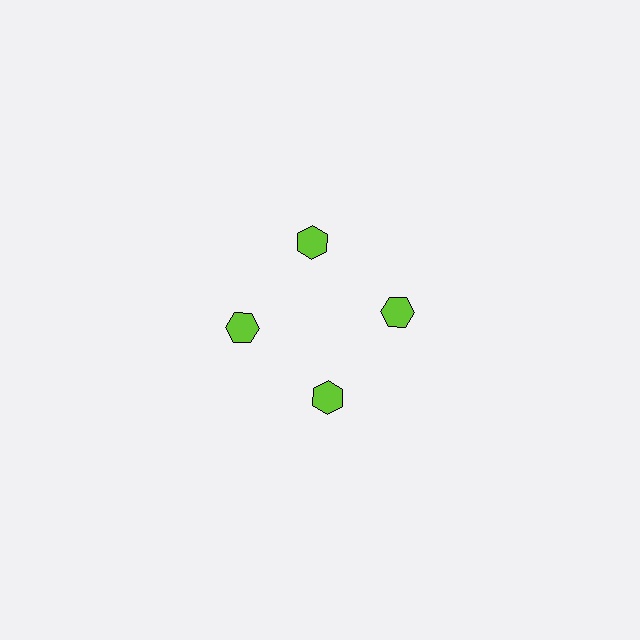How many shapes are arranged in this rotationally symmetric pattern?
There are 4 shapes, arranged in 4 groups of 1.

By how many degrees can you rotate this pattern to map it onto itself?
The pattern maps onto itself every 90 degrees of rotation.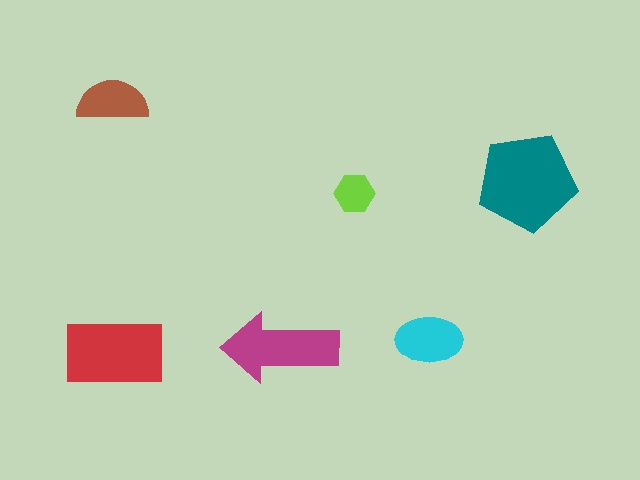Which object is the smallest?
The lime hexagon.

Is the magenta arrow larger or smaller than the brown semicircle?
Larger.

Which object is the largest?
The teal pentagon.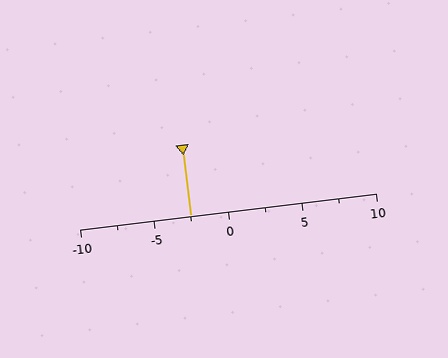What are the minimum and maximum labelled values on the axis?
The axis runs from -10 to 10.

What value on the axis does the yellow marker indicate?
The marker indicates approximately -2.5.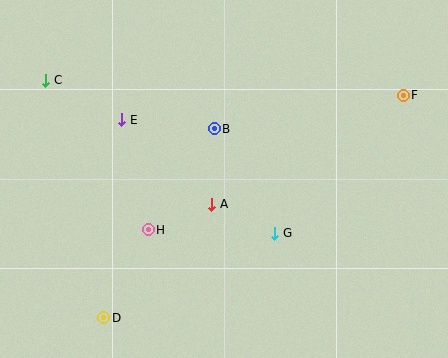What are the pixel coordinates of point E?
Point E is at (122, 120).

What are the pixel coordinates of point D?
Point D is at (104, 318).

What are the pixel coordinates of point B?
Point B is at (214, 129).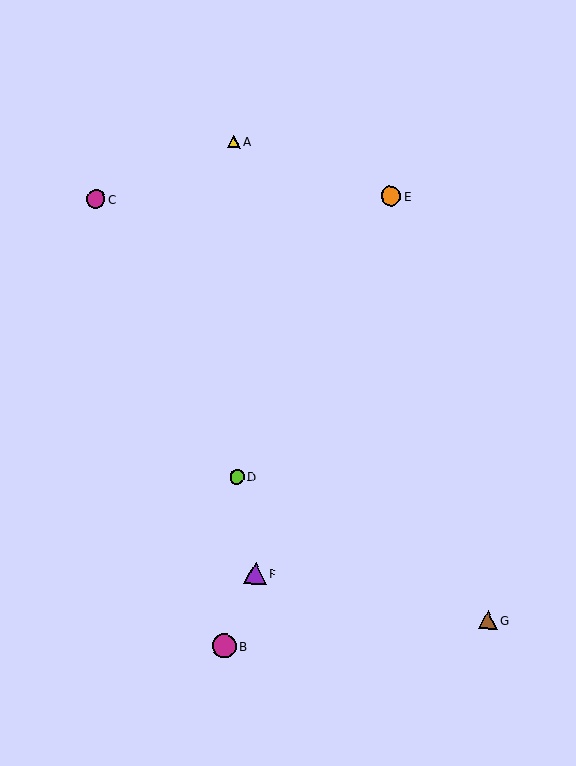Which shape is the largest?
The magenta circle (labeled B) is the largest.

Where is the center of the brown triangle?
The center of the brown triangle is at (488, 620).